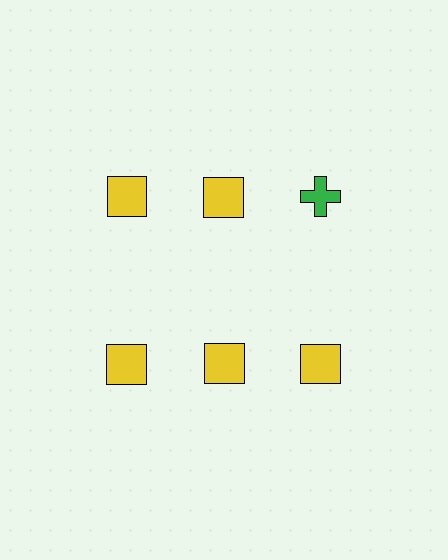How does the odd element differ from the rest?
It differs in both color (green instead of yellow) and shape (cross instead of square).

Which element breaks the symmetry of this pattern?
The green cross in the top row, center column breaks the symmetry. All other shapes are yellow squares.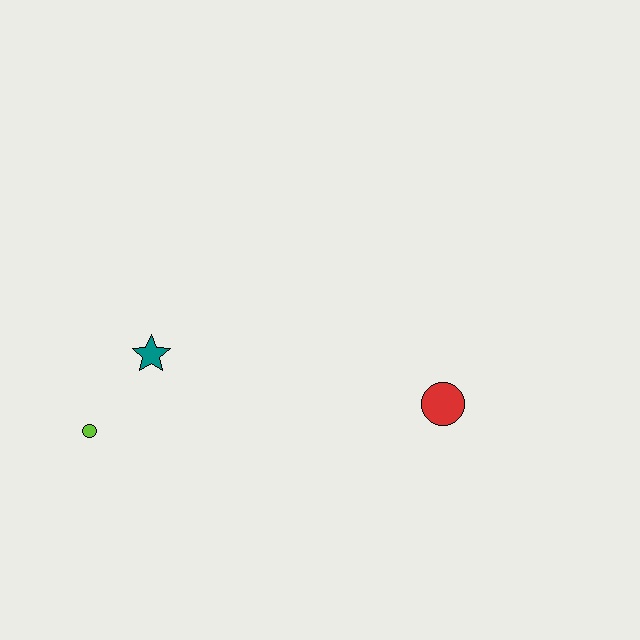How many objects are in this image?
There are 3 objects.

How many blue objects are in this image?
There are no blue objects.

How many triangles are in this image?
There are no triangles.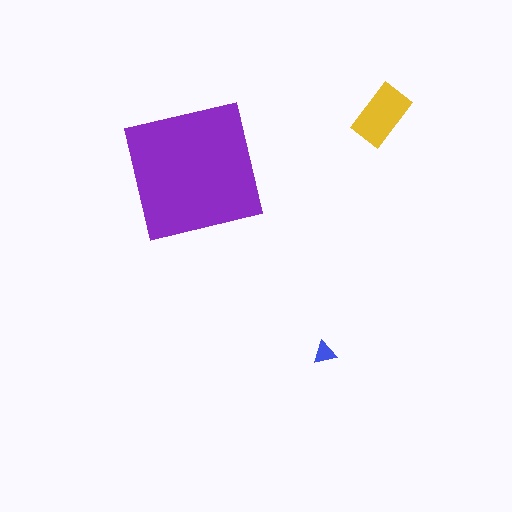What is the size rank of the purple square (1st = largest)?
1st.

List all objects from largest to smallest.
The purple square, the yellow rectangle, the blue triangle.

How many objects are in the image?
There are 3 objects in the image.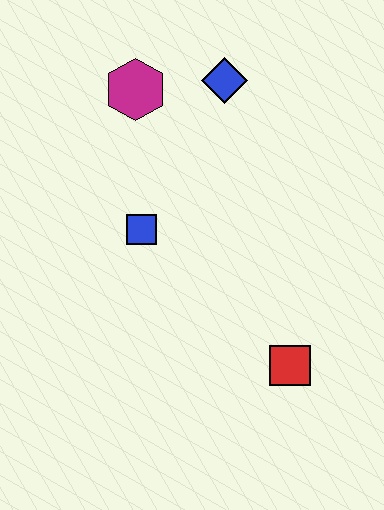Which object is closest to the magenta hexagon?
The blue diamond is closest to the magenta hexagon.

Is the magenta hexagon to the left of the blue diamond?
Yes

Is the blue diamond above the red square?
Yes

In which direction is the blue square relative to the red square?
The blue square is to the left of the red square.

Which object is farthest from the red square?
The magenta hexagon is farthest from the red square.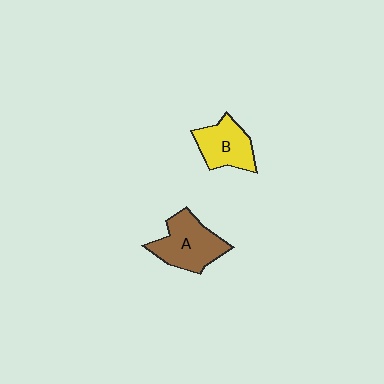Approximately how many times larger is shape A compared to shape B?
Approximately 1.3 times.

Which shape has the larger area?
Shape A (brown).